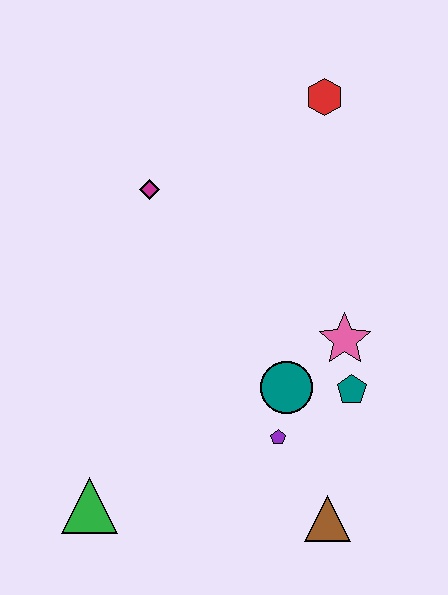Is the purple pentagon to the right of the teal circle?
No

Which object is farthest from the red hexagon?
The green triangle is farthest from the red hexagon.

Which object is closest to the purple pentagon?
The teal circle is closest to the purple pentagon.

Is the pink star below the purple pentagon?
No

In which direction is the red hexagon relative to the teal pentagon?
The red hexagon is above the teal pentagon.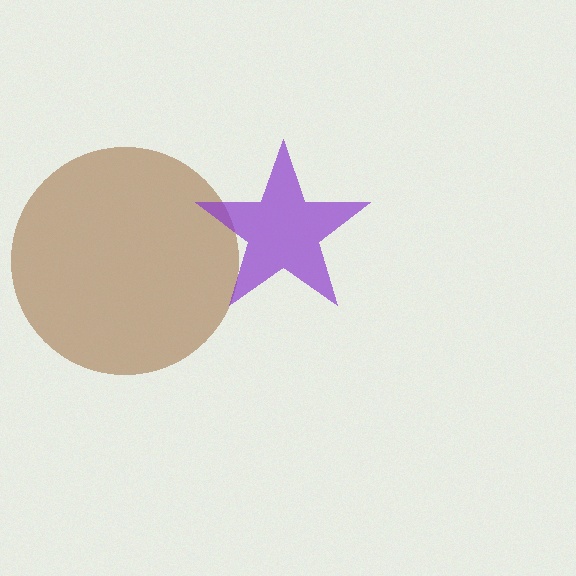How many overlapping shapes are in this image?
There are 2 overlapping shapes in the image.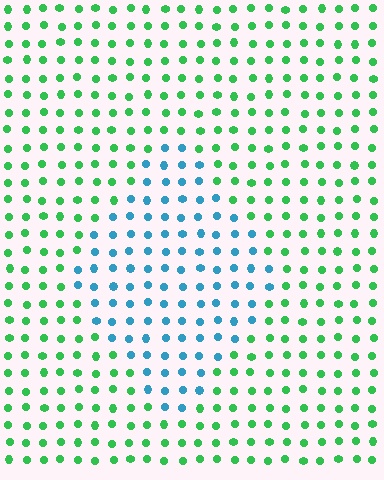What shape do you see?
I see a diamond.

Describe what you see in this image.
The image is filled with small green elements in a uniform arrangement. A diamond-shaped region is visible where the elements are tinted to a slightly different hue, forming a subtle color boundary.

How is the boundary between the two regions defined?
The boundary is defined purely by a slight shift in hue (about 62 degrees). Spacing, size, and orientation are identical on both sides.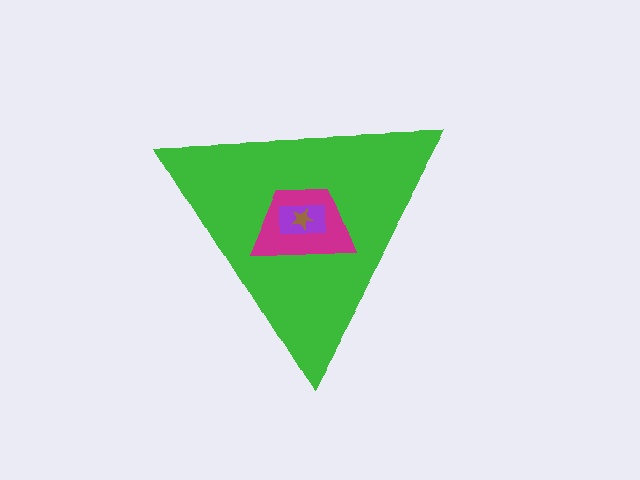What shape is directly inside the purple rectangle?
The brown star.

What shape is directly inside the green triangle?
The magenta trapezoid.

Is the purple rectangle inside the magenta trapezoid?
Yes.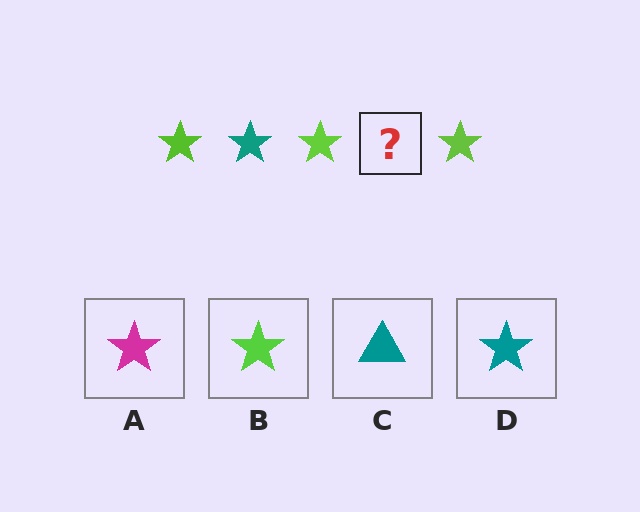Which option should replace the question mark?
Option D.